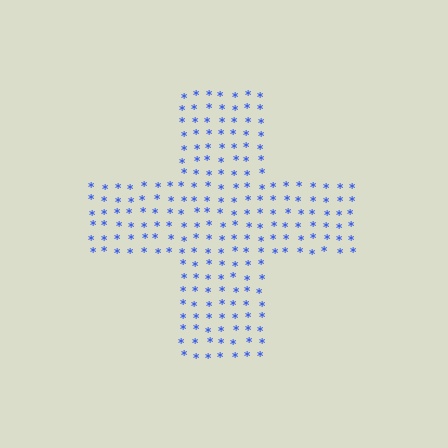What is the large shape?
The large shape is a cross.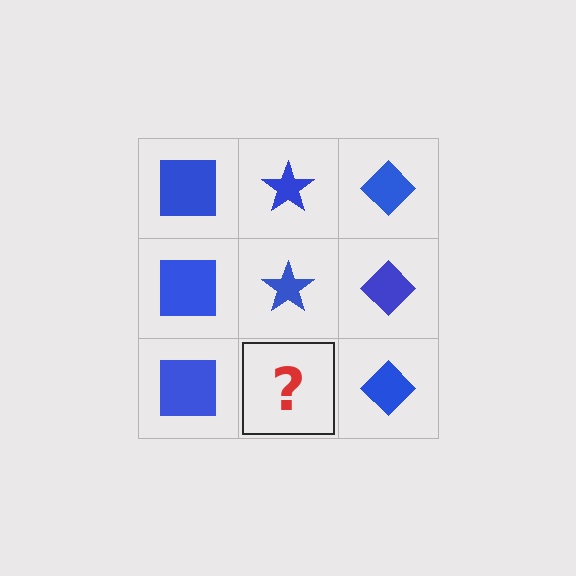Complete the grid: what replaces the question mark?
The question mark should be replaced with a blue star.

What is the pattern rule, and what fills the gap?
The rule is that each column has a consistent shape. The gap should be filled with a blue star.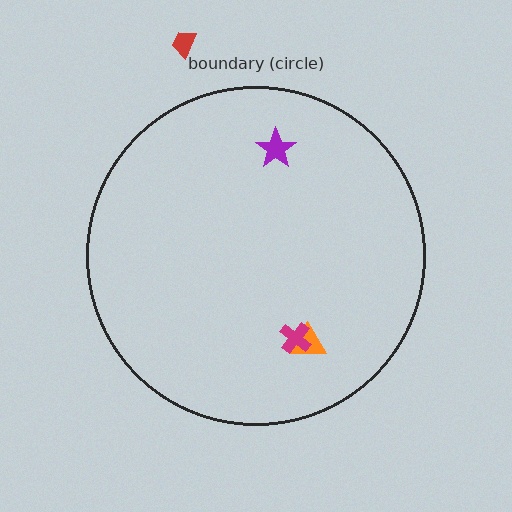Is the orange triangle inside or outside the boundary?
Inside.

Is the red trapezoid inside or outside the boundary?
Outside.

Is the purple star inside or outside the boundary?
Inside.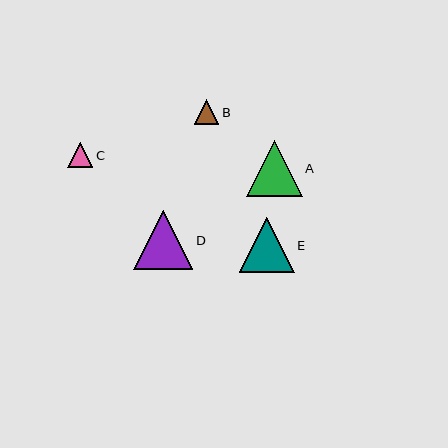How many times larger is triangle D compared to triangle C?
Triangle D is approximately 2.4 times the size of triangle C.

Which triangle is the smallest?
Triangle B is the smallest with a size of approximately 25 pixels.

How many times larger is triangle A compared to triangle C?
Triangle A is approximately 2.2 times the size of triangle C.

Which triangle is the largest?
Triangle D is the largest with a size of approximately 59 pixels.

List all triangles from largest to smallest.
From largest to smallest: D, A, E, C, B.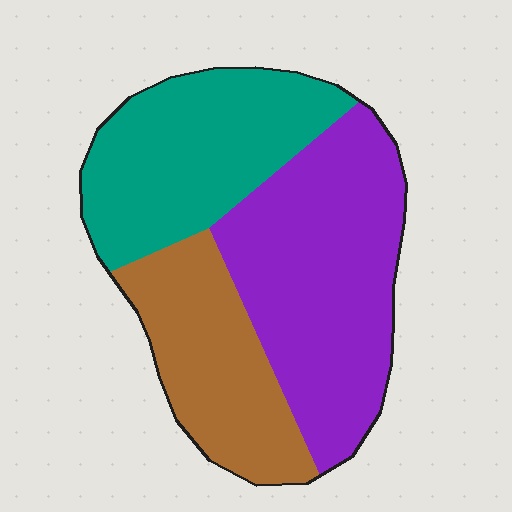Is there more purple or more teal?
Purple.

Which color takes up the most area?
Purple, at roughly 40%.